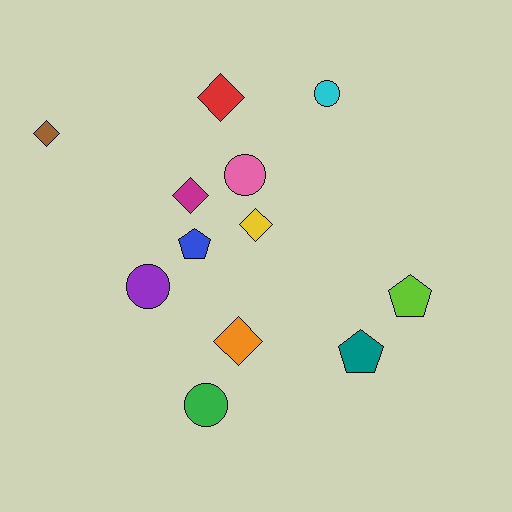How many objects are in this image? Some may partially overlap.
There are 12 objects.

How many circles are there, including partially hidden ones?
There are 4 circles.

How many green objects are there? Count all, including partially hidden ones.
There is 1 green object.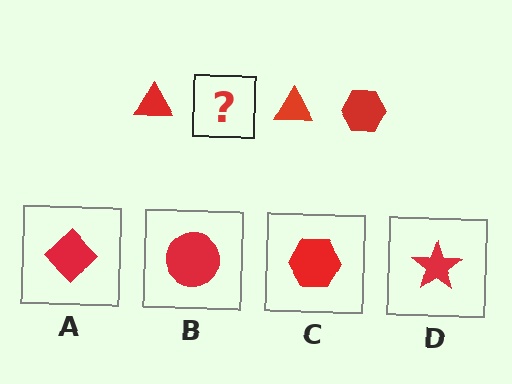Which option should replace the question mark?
Option C.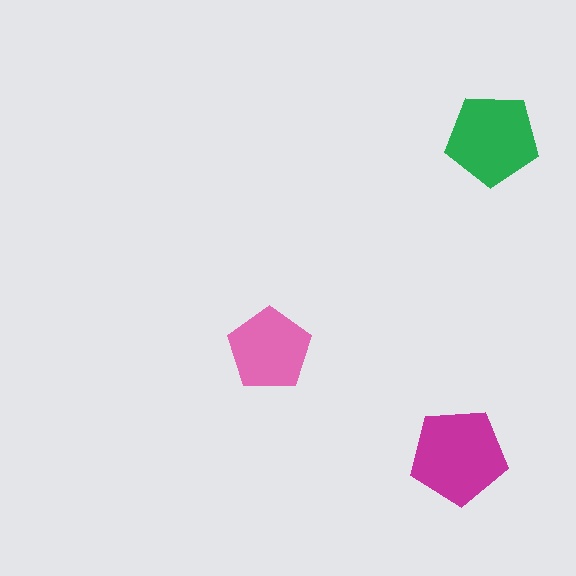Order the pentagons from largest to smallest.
the magenta one, the green one, the pink one.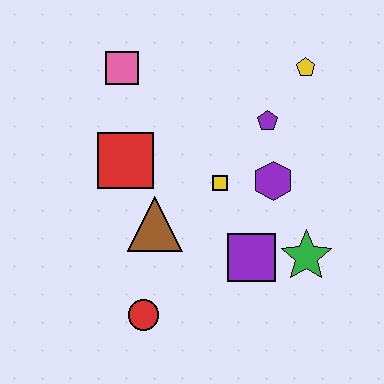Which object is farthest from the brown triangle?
The yellow pentagon is farthest from the brown triangle.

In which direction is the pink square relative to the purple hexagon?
The pink square is to the left of the purple hexagon.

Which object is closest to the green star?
The purple square is closest to the green star.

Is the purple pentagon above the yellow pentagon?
No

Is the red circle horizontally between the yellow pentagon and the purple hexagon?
No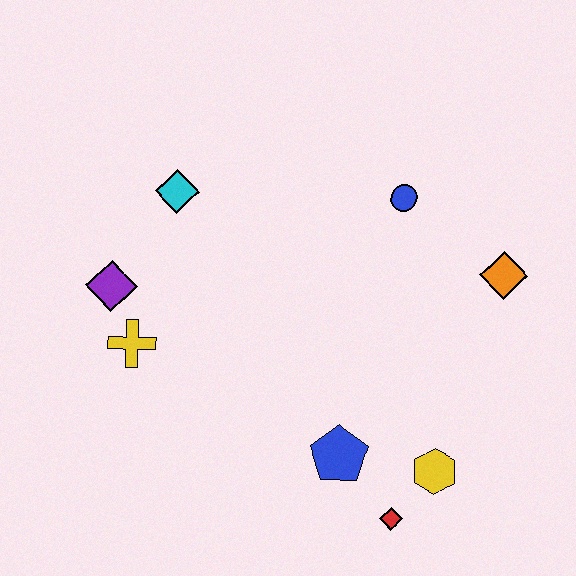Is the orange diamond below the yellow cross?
No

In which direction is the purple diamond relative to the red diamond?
The purple diamond is to the left of the red diamond.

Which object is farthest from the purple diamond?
The orange diamond is farthest from the purple diamond.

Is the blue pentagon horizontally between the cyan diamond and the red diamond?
Yes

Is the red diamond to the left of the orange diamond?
Yes